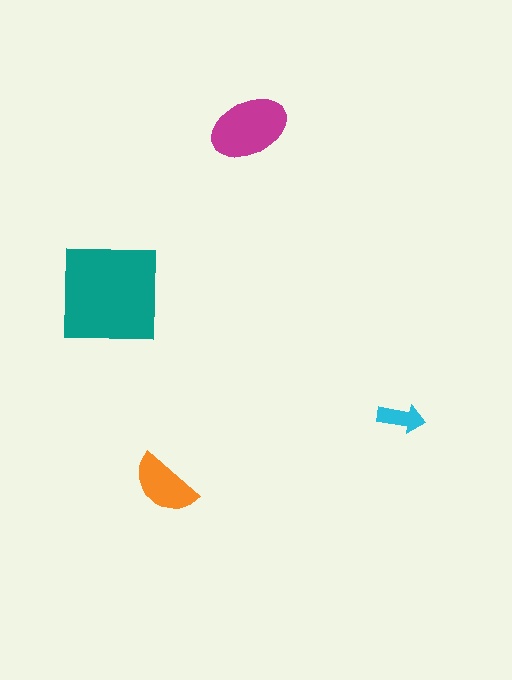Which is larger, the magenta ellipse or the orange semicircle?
The magenta ellipse.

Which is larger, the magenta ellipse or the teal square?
The teal square.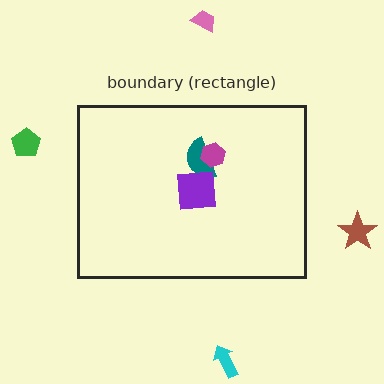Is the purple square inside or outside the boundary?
Inside.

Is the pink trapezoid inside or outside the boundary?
Outside.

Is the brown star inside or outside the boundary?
Outside.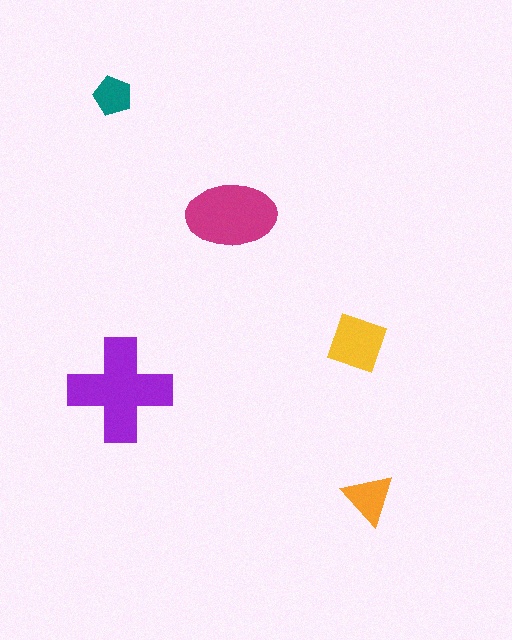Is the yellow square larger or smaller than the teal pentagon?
Larger.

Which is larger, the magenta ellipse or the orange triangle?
The magenta ellipse.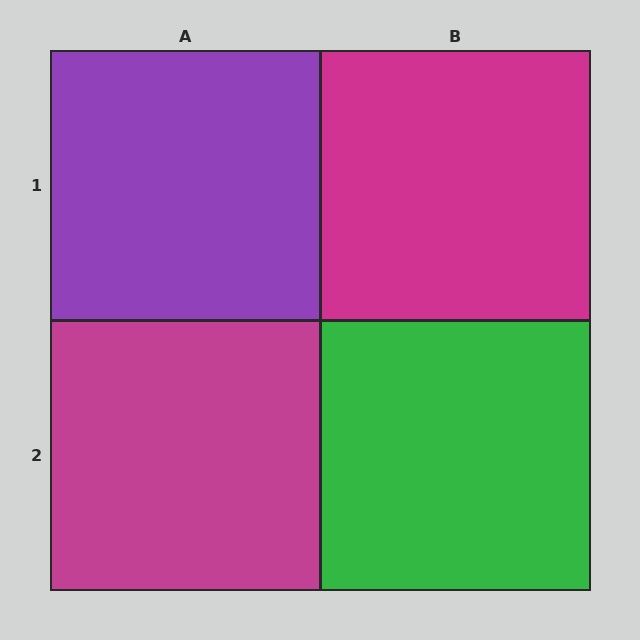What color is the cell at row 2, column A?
Magenta.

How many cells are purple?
1 cell is purple.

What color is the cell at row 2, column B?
Green.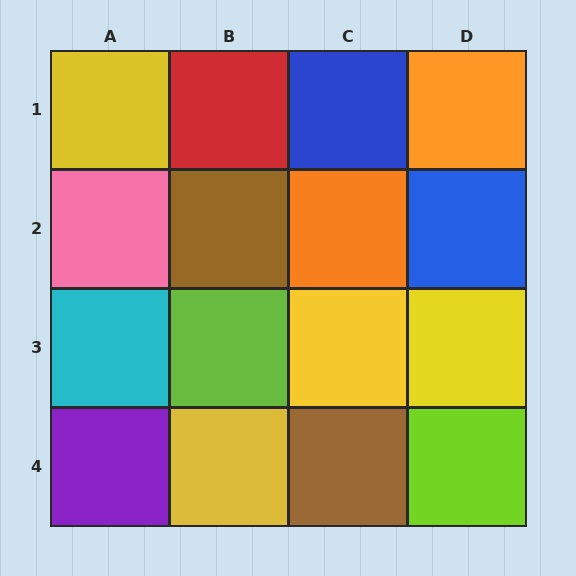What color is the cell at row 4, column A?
Purple.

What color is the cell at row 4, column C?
Brown.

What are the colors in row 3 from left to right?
Cyan, lime, yellow, yellow.